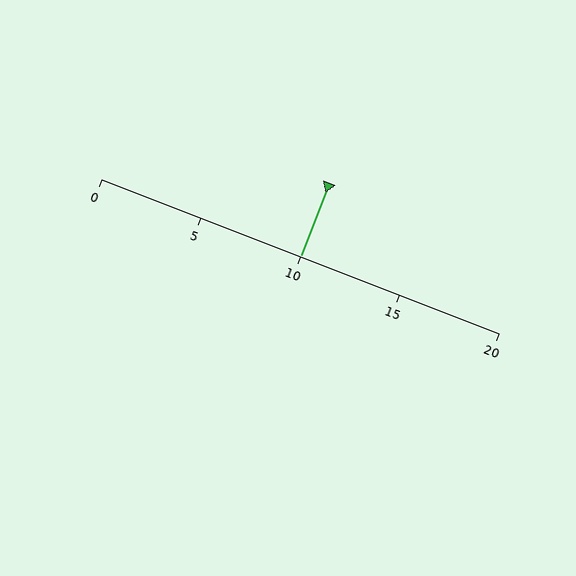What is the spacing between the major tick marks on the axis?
The major ticks are spaced 5 apart.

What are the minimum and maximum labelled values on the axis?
The axis runs from 0 to 20.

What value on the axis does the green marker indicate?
The marker indicates approximately 10.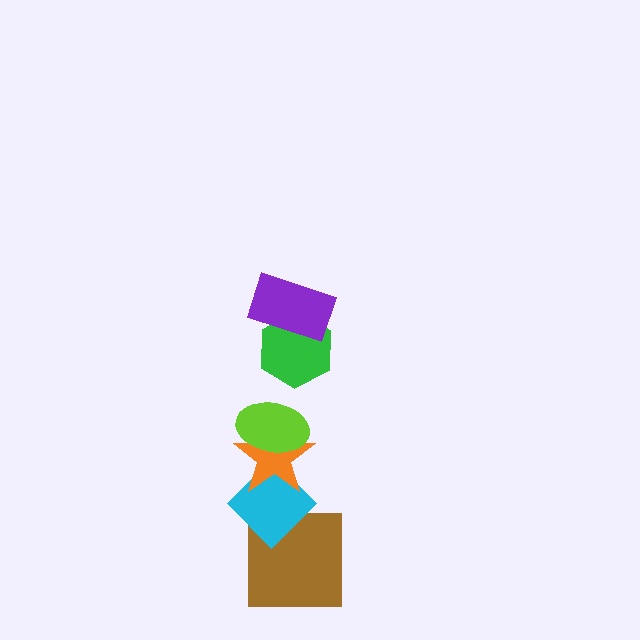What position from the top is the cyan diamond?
The cyan diamond is 5th from the top.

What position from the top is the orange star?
The orange star is 4th from the top.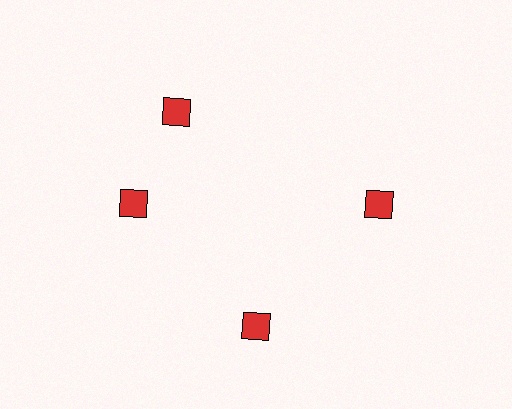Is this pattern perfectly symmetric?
No. The 4 red diamonds are arranged in a ring, but one element near the 12 o'clock position is rotated out of alignment along the ring, breaking the 4-fold rotational symmetry.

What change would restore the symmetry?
The symmetry would be restored by rotating it back into even spacing with its neighbors so that all 4 diamonds sit at equal angles and equal distance from the center.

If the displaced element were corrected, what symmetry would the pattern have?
It would have 4-fold rotational symmetry — the pattern would map onto itself every 90 degrees.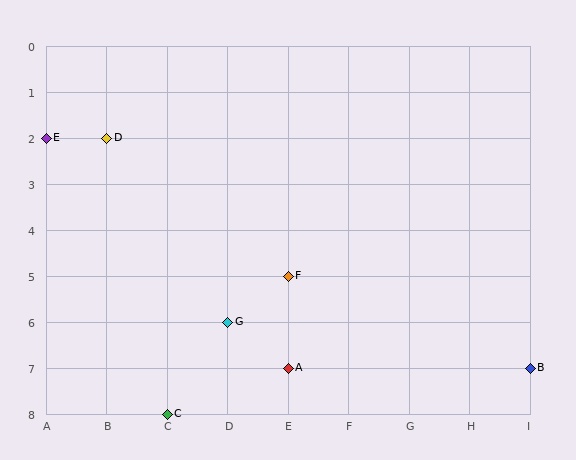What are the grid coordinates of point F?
Point F is at grid coordinates (E, 5).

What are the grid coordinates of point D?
Point D is at grid coordinates (B, 2).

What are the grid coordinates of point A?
Point A is at grid coordinates (E, 7).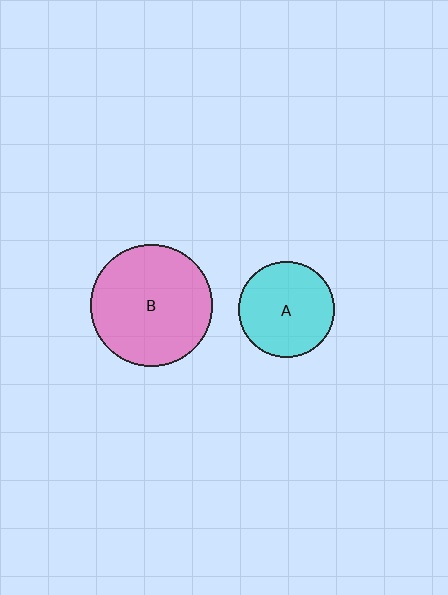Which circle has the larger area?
Circle B (pink).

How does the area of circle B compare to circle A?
Approximately 1.6 times.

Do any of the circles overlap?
No, none of the circles overlap.